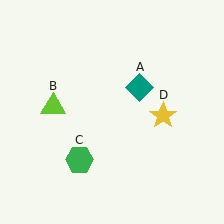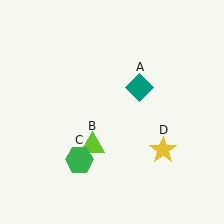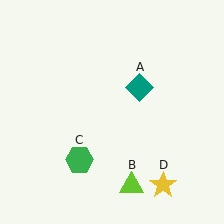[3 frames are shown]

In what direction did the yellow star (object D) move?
The yellow star (object D) moved down.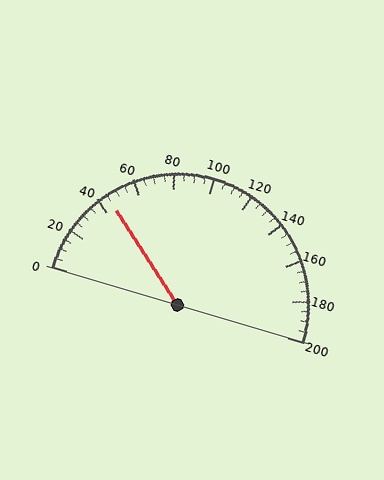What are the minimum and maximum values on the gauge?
The gauge ranges from 0 to 200.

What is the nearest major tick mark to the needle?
The nearest major tick mark is 40.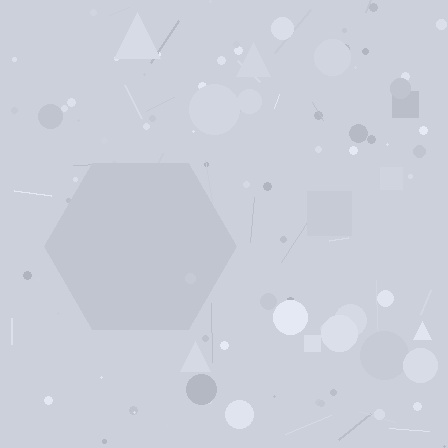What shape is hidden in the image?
A hexagon is hidden in the image.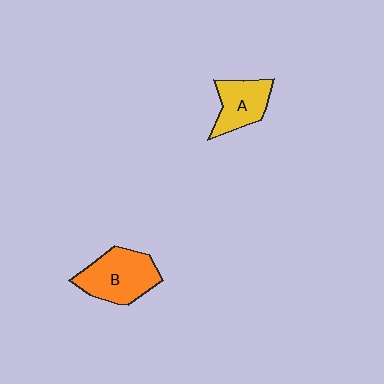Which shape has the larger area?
Shape B (orange).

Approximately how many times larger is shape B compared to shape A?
Approximately 1.4 times.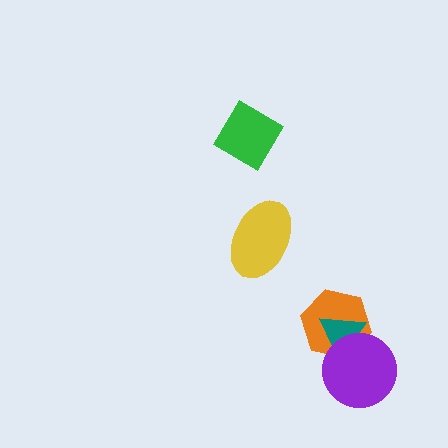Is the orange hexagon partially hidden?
Yes, it is partially covered by another shape.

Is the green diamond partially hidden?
No, no other shape covers it.